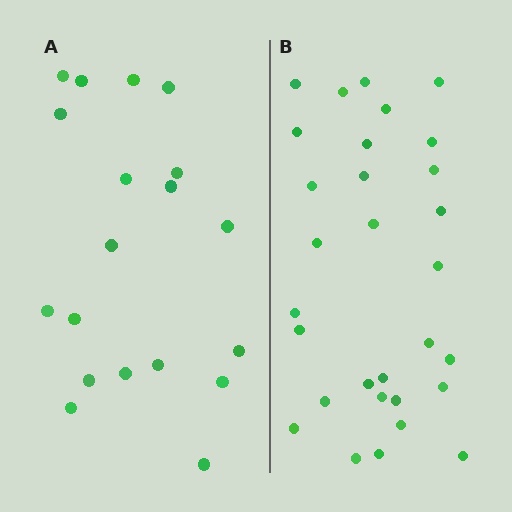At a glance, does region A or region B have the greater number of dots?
Region B (the right region) has more dots.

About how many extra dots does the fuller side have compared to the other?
Region B has roughly 12 or so more dots than region A.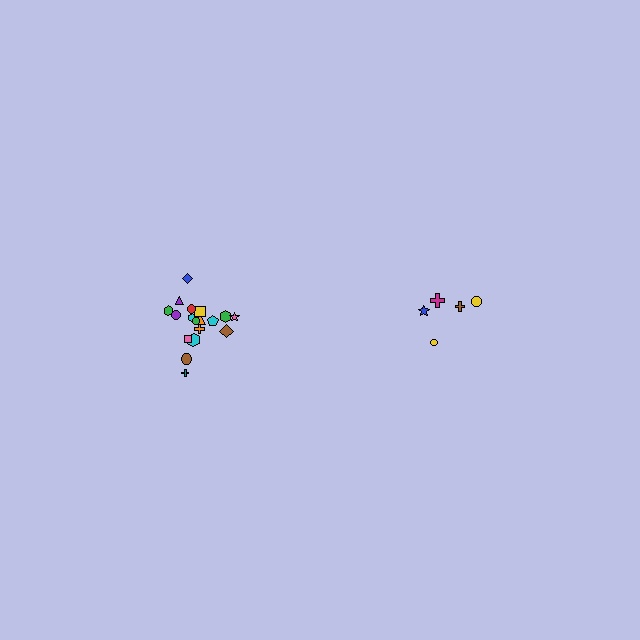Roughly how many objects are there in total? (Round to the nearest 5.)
Roughly 25 objects in total.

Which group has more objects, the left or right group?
The left group.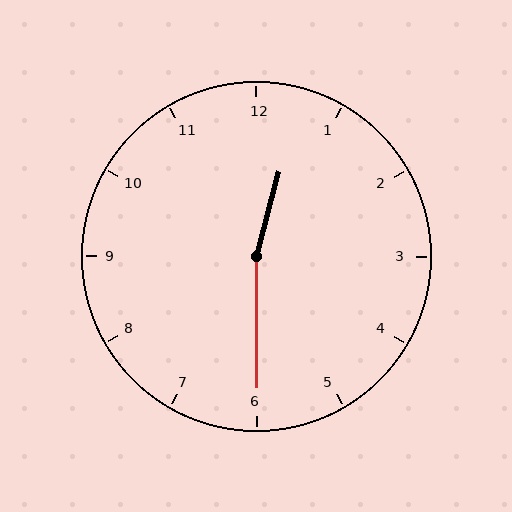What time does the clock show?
12:30.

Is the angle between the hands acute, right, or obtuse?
It is obtuse.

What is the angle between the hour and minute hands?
Approximately 165 degrees.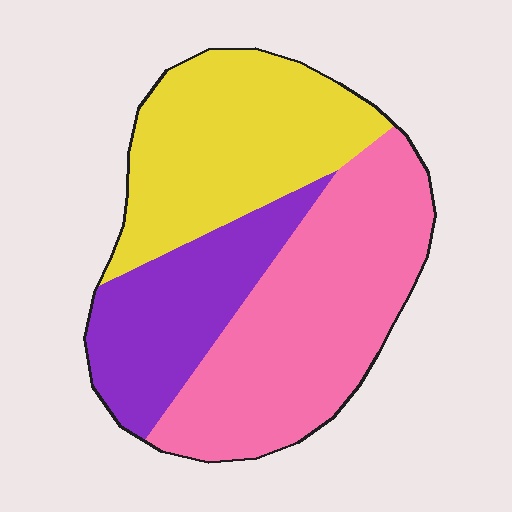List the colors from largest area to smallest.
From largest to smallest: pink, yellow, purple.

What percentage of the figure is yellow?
Yellow covers about 35% of the figure.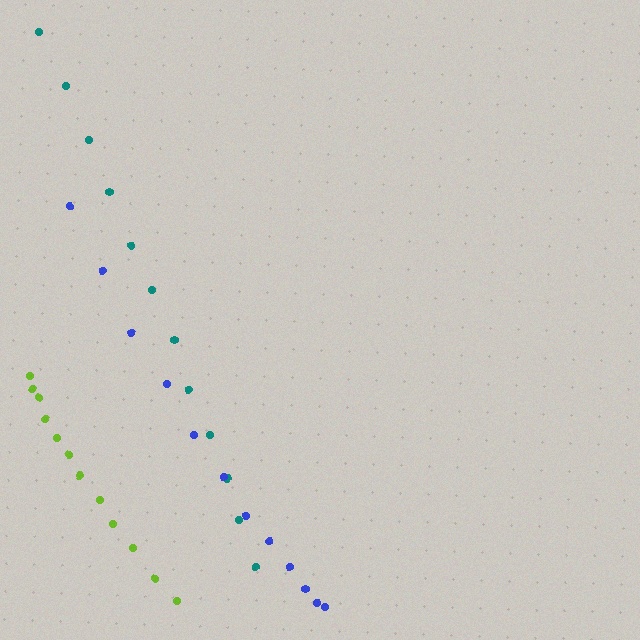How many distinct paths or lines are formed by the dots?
There are 3 distinct paths.